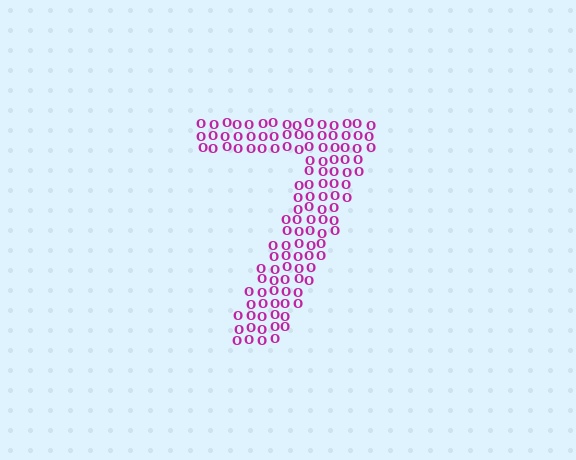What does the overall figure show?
The overall figure shows the digit 7.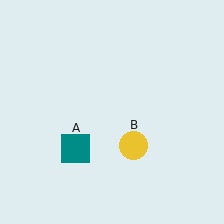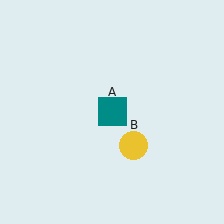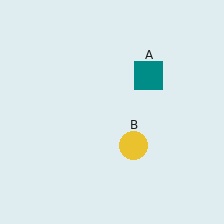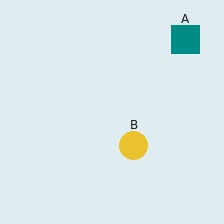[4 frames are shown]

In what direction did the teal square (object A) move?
The teal square (object A) moved up and to the right.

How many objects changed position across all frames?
1 object changed position: teal square (object A).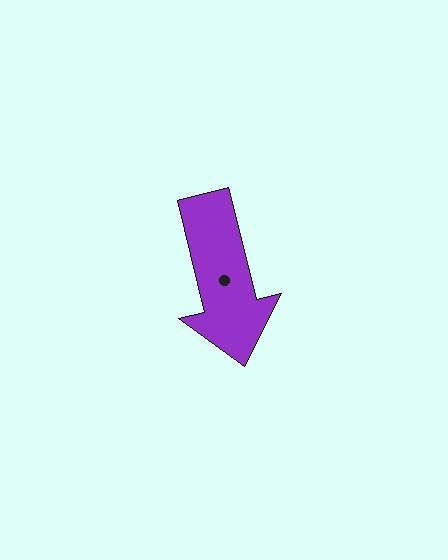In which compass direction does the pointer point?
South.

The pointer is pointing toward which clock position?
Roughly 6 o'clock.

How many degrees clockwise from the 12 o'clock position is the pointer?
Approximately 166 degrees.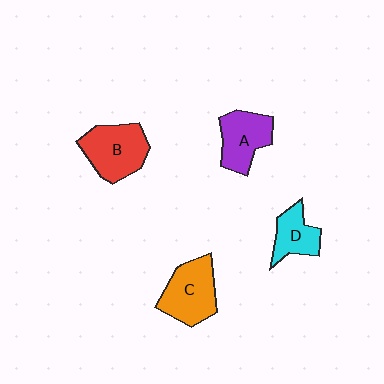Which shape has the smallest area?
Shape D (cyan).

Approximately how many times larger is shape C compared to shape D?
Approximately 1.5 times.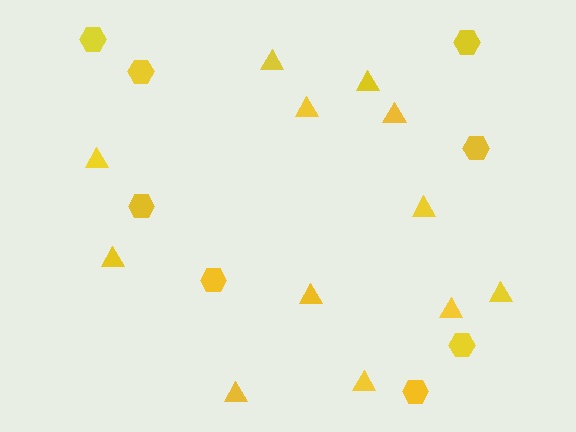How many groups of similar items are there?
There are 2 groups: one group of triangles (12) and one group of hexagons (8).